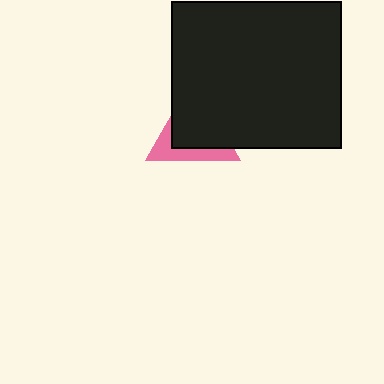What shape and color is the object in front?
The object in front is a black rectangle.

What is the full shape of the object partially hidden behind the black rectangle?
The partially hidden object is a pink triangle.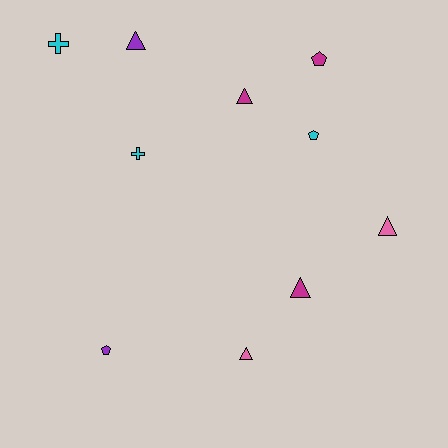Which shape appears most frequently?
Triangle, with 5 objects.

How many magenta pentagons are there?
There is 1 magenta pentagon.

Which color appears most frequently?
Magenta, with 3 objects.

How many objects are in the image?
There are 10 objects.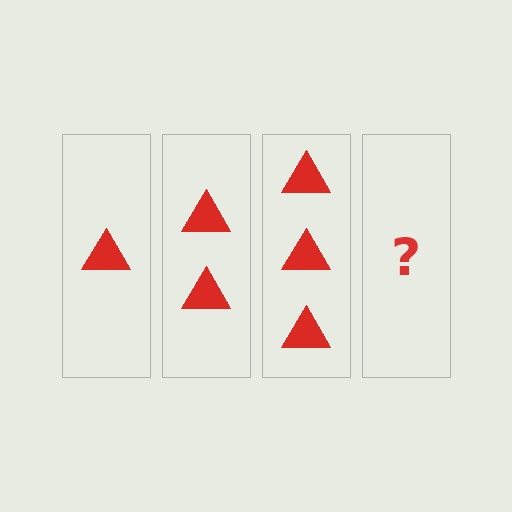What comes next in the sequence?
The next element should be 4 triangles.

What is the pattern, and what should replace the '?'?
The pattern is that each step adds one more triangle. The '?' should be 4 triangles.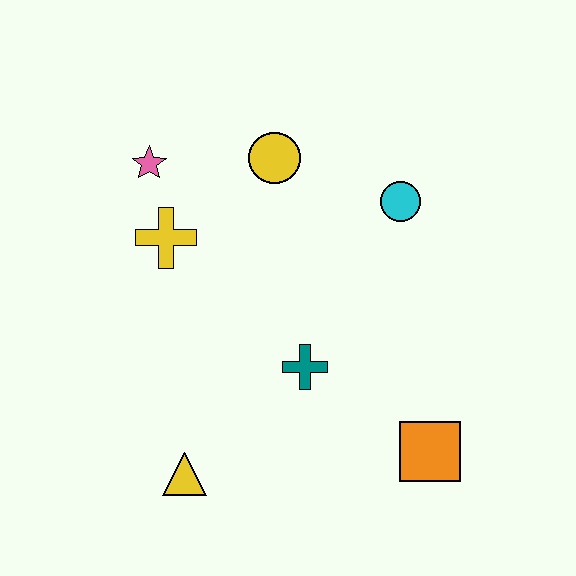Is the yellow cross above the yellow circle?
No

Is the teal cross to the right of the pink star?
Yes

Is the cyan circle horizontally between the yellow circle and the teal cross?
No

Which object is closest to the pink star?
The yellow cross is closest to the pink star.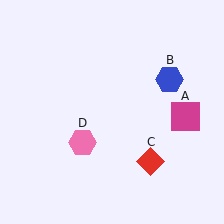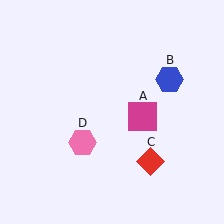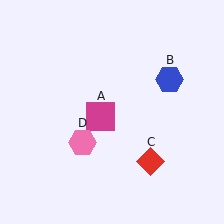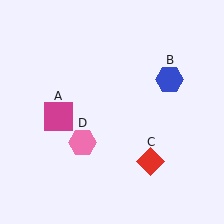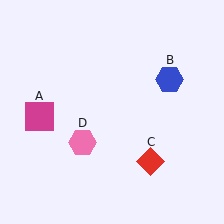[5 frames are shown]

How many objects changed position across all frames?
1 object changed position: magenta square (object A).